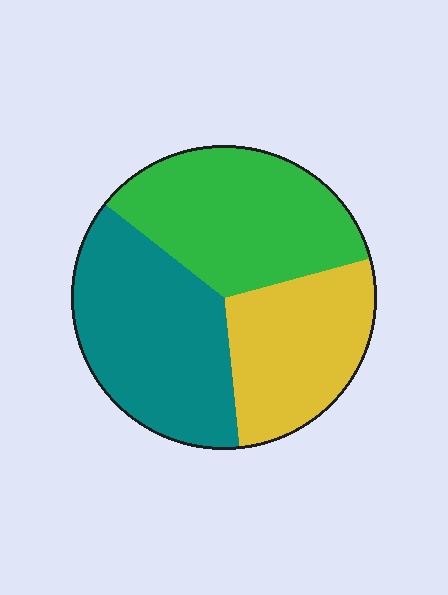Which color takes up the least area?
Yellow, at roughly 25%.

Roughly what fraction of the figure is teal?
Teal takes up about three eighths (3/8) of the figure.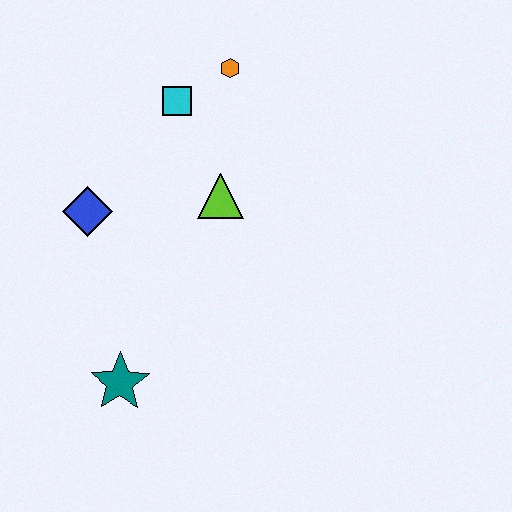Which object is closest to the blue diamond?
The lime triangle is closest to the blue diamond.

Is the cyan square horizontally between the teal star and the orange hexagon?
Yes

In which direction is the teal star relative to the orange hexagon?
The teal star is below the orange hexagon.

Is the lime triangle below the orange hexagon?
Yes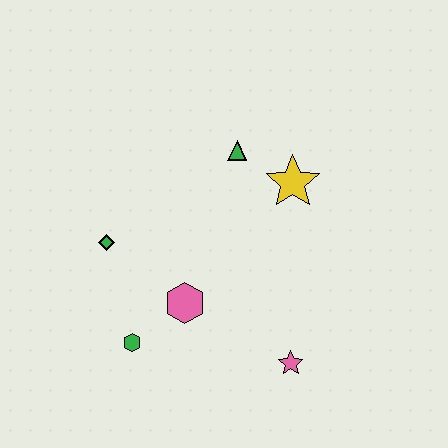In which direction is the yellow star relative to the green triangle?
The yellow star is to the right of the green triangle.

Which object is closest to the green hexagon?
The pink hexagon is closest to the green hexagon.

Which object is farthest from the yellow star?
The green hexagon is farthest from the yellow star.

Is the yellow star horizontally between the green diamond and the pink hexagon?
No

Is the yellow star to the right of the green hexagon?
Yes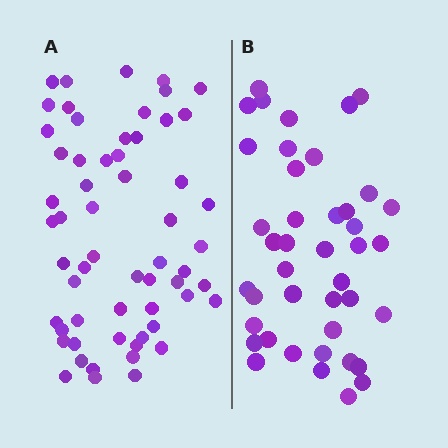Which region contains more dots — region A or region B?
Region A (the left region) has more dots.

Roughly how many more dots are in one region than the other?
Region A has approximately 15 more dots than region B.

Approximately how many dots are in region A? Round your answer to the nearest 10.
About 60 dots. (The exact count is 59, which rounds to 60.)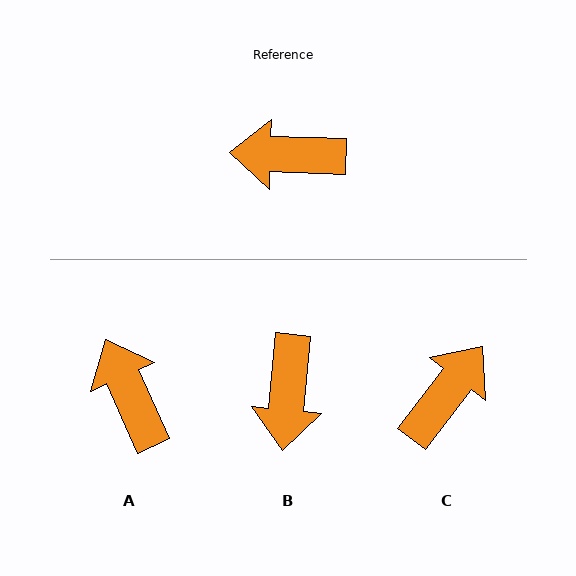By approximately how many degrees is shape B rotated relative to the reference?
Approximately 86 degrees counter-clockwise.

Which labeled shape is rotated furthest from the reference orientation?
C, about 126 degrees away.